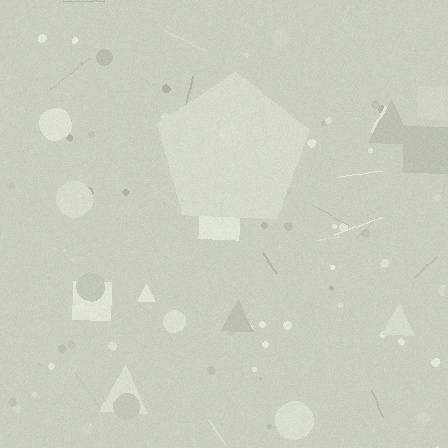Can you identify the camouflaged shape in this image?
The camouflaged shape is a pentagon.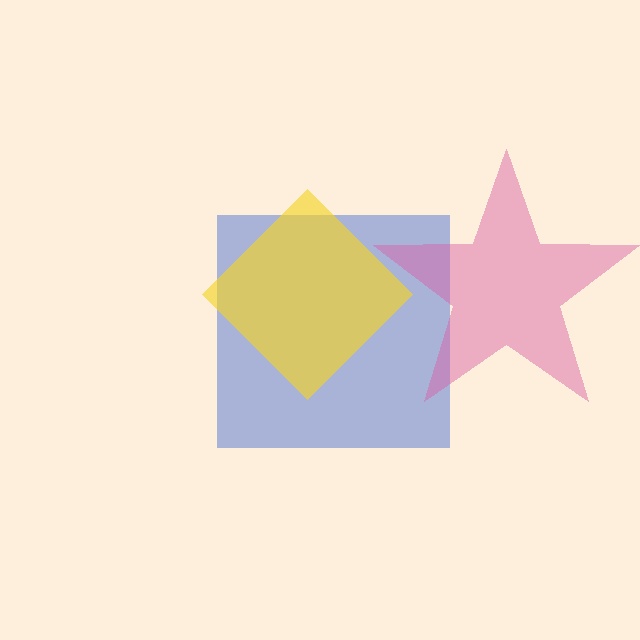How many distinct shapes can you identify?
There are 3 distinct shapes: a blue square, a pink star, a yellow diamond.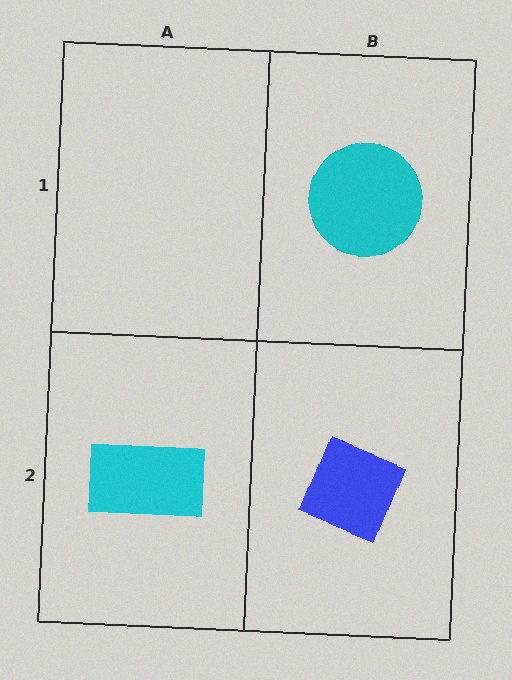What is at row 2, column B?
A blue diamond.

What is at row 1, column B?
A cyan circle.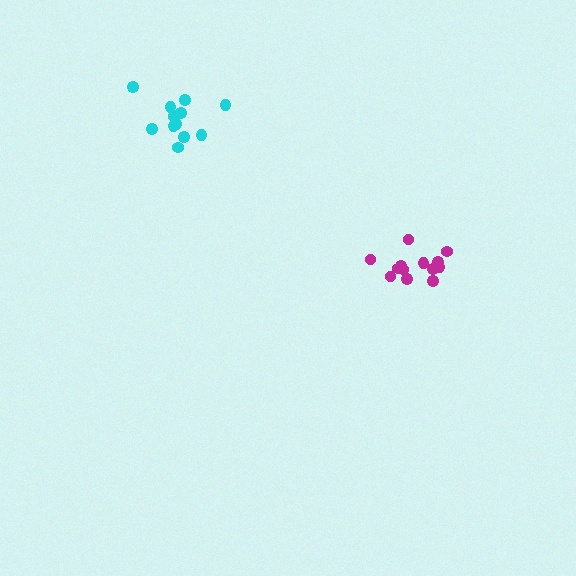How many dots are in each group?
Group 1: 13 dots, Group 2: 13 dots (26 total).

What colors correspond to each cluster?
The clusters are colored: cyan, magenta.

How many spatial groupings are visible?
There are 2 spatial groupings.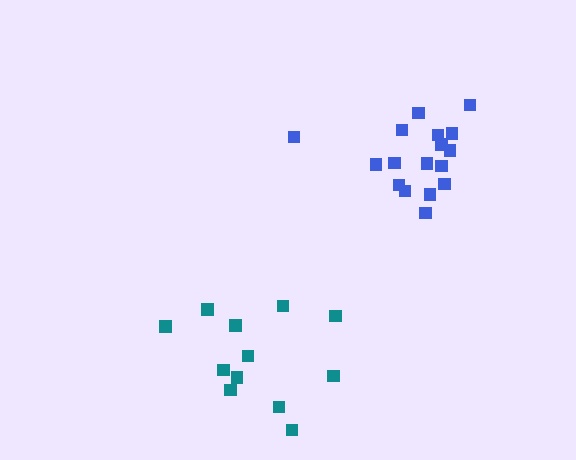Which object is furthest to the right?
The blue cluster is rightmost.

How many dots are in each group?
Group 1: 12 dots, Group 2: 17 dots (29 total).